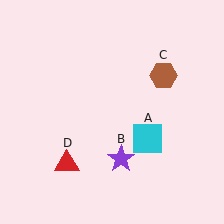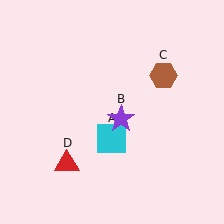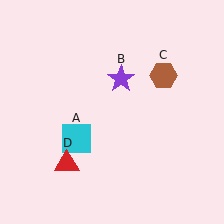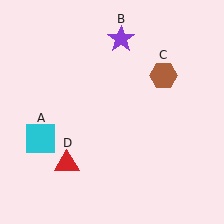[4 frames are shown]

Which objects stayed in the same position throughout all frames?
Brown hexagon (object C) and red triangle (object D) remained stationary.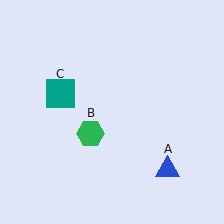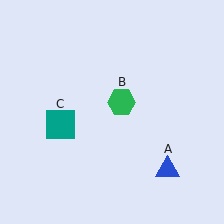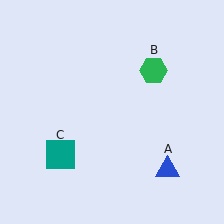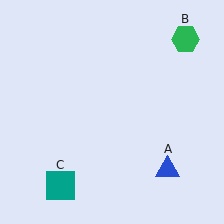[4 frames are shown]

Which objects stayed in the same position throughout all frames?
Blue triangle (object A) remained stationary.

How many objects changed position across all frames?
2 objects changed position: green hexagon (object B), teal square (object C).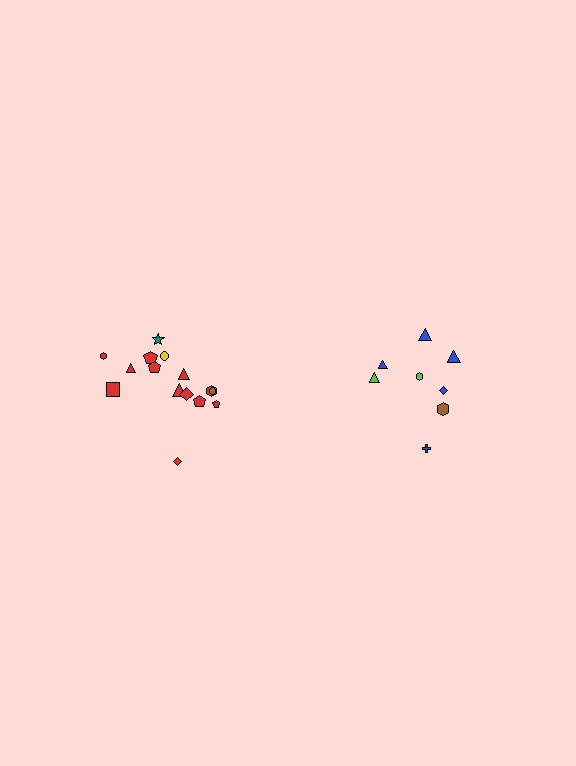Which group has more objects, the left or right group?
The left group.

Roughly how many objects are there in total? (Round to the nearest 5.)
Roughly 25 objects in total.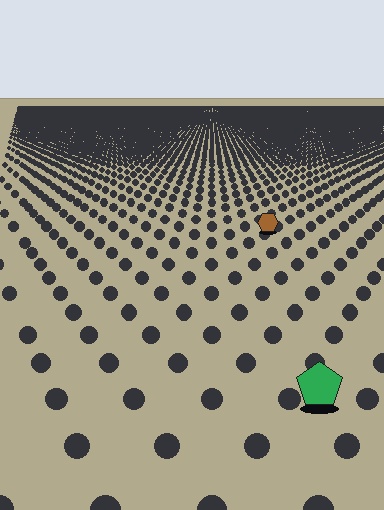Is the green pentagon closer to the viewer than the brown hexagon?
Yes. The green pentagon is closer — you can tell from the texture gradient: the ground texture is coarser near it.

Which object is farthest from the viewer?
The brown hexagon is farthest from the viewer. It appears smaller and the ground texture around it is denser.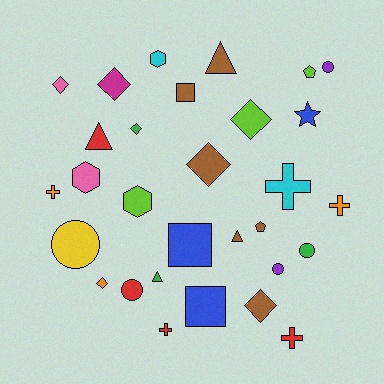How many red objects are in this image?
There are 4 red objects.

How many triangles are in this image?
There are 4 triangles.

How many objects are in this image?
There are 30 objects.